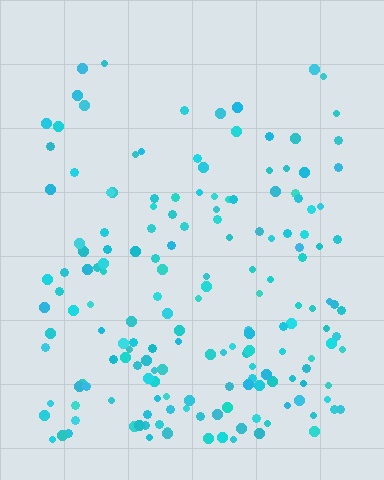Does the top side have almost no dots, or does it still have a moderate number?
Still a moderate number, just noticeably fewer than the bottom.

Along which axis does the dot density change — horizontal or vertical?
Vertical.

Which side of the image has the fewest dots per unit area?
The top.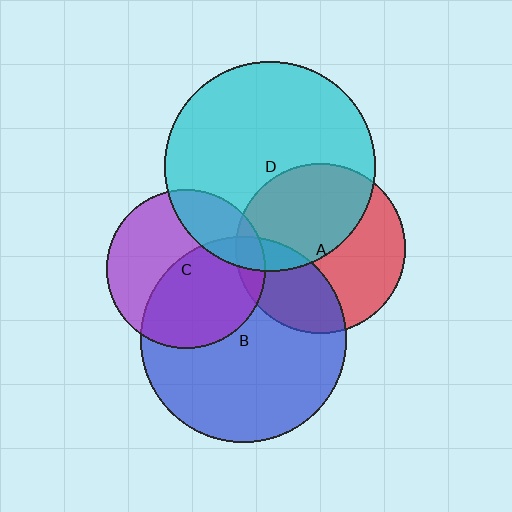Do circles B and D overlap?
Yes.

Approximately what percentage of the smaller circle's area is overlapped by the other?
Approximately 10%.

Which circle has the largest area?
Circle D (cyan).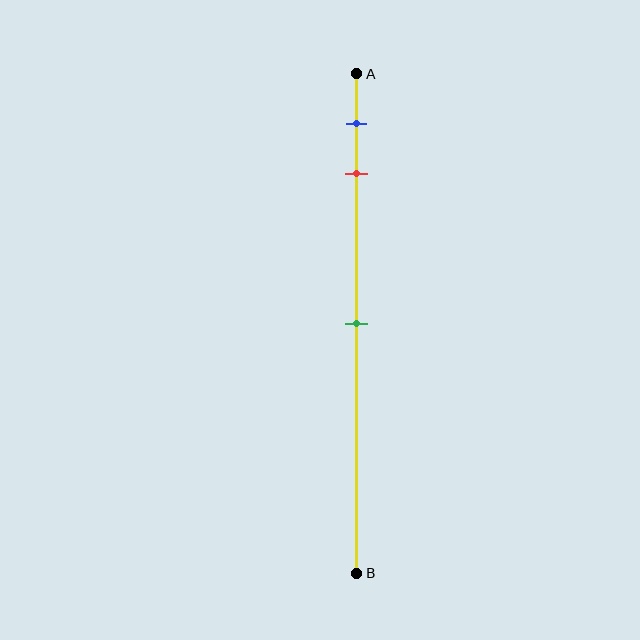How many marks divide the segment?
There are 3 marks dividing the segment.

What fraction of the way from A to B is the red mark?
The red mark is approximately 20% (0.2) of the way from A to B.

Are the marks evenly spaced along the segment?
No, the marks are not evenly spaced.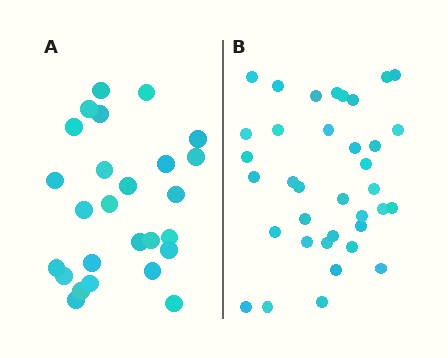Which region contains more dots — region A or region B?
Region B (the right region) has more dots.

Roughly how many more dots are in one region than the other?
Region B has roughly 10 or so more dots than region A.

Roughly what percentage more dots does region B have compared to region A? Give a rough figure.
About 40% more.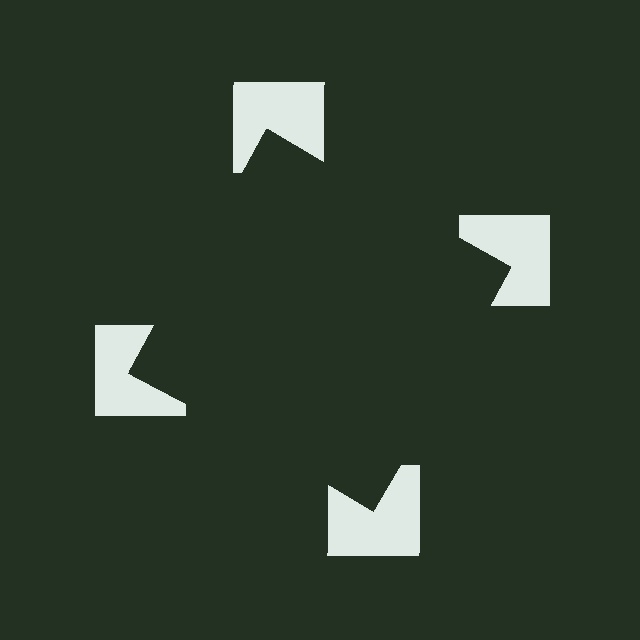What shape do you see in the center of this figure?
An illusory square — its edges are inferred from the aligned wedge cuts in the notched squares, not physically drawn.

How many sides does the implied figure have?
4 sides.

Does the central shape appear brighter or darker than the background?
It typically appears slightly darker than the background, even though no actual brightness change is drawn.